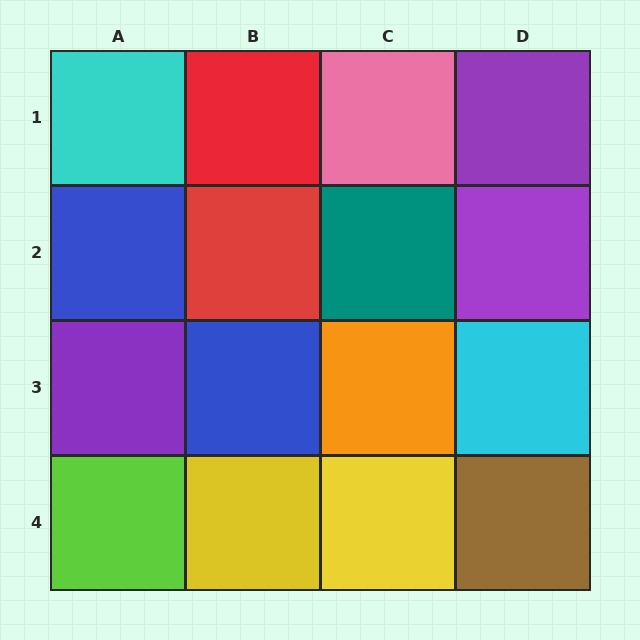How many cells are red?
2 cells are red.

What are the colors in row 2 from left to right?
Blue, red, teal, purple.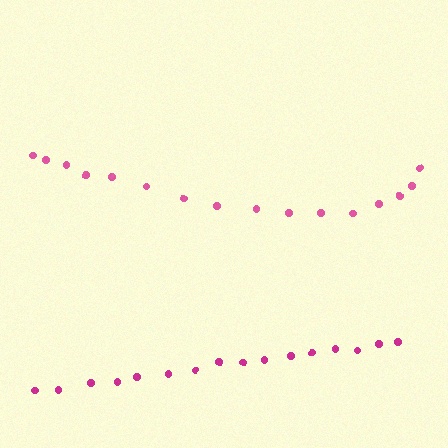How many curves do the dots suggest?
There are 2 distinct paths.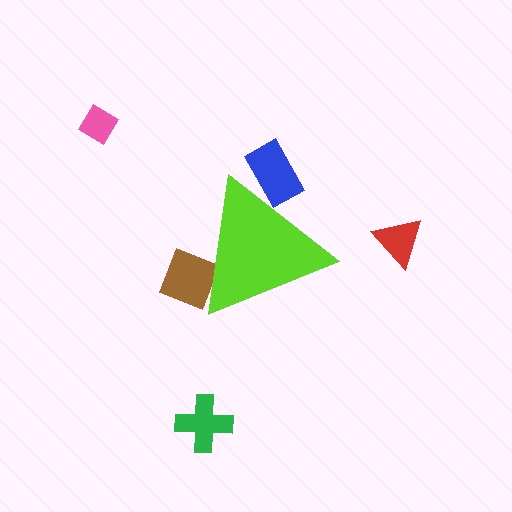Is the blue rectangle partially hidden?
Yes, the blue rectangle is partially hidden behind the lime triangle.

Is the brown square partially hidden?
Yes, the brown square is partially hidden behind the lime triangle.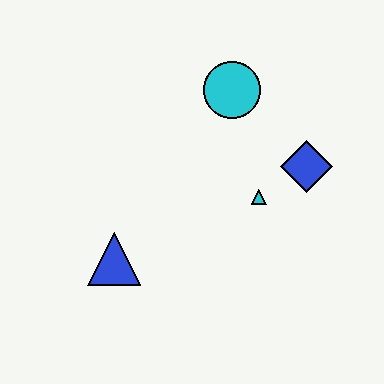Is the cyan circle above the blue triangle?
Yes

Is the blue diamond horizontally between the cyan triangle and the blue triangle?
No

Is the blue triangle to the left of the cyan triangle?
Yes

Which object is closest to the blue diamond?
The cyan triangle is closest to the blue diamond.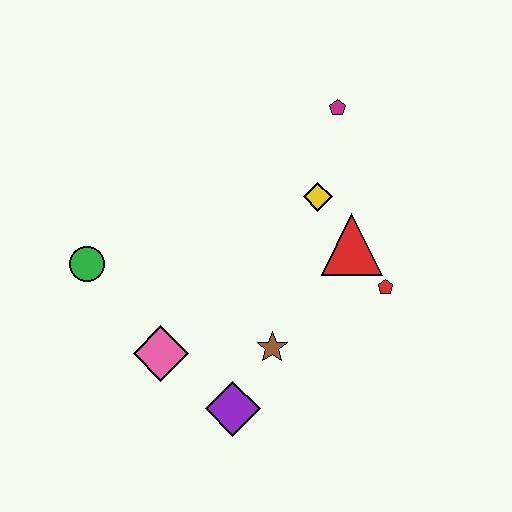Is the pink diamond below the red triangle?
Yes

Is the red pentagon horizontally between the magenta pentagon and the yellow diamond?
No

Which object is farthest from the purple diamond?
The magenta pentagon is farthest from the purple diamond.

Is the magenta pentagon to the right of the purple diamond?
Yes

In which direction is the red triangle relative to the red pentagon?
The red triangle is above the red pentagon.